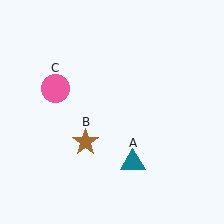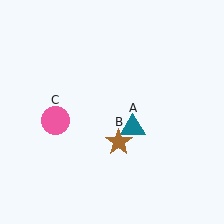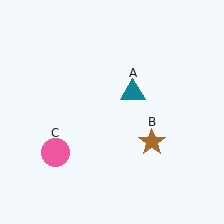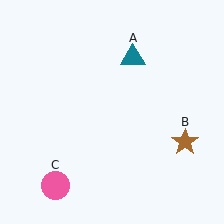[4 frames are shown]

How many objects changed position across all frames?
3 objects changed position: teal triangle (object A), brown star (object B), pink circle (object C).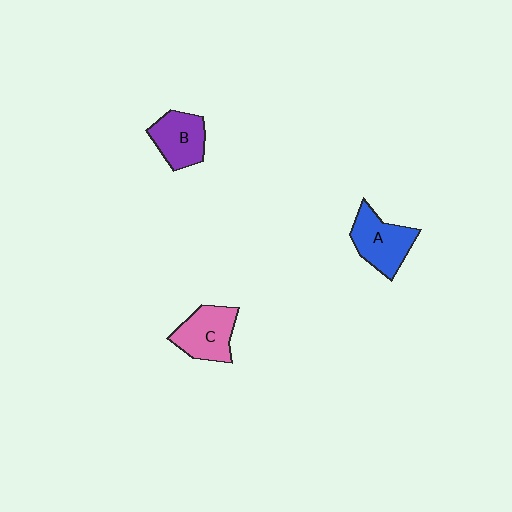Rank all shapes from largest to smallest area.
From largest to smallest: A (blue), C (pink), B (purple).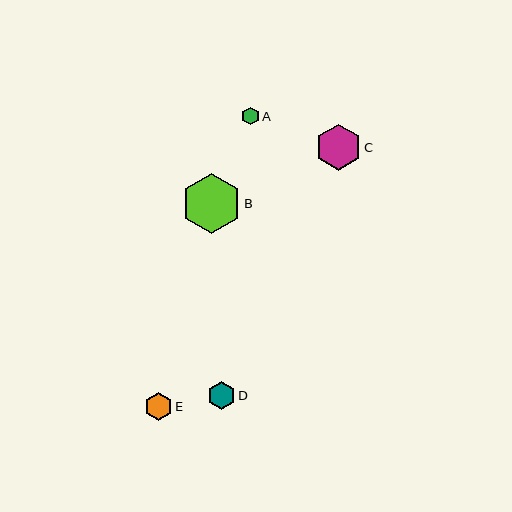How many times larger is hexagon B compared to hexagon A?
Hexagon B is approximately 3.4 times the size of hexagon A.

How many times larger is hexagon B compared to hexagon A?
Hexagon B is approximately 3.4 times the size of hexagon A.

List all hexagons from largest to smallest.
From largest to smallest: B, C, E, D, A.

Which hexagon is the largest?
Hexagon B is the largest with a size of approximately 60 pixels.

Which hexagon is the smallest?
Hexagon A is the smallest with a size of approximately 18 pixels.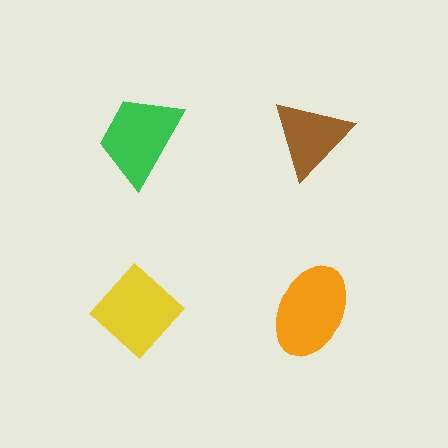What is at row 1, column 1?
A green trapezoid.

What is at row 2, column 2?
An orange ellipse.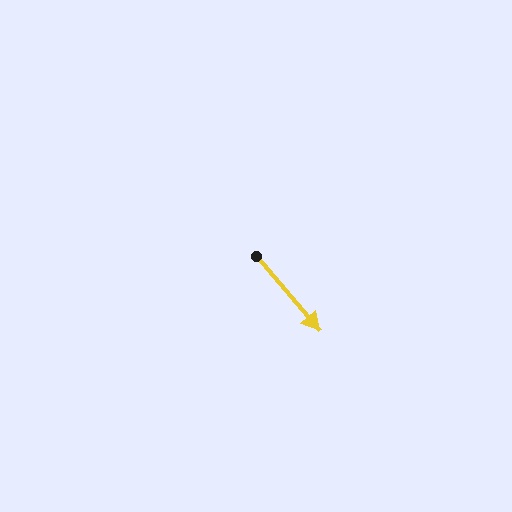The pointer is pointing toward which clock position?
Roughly 5 o'clock.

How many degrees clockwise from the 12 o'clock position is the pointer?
Approximately 140 degrees.